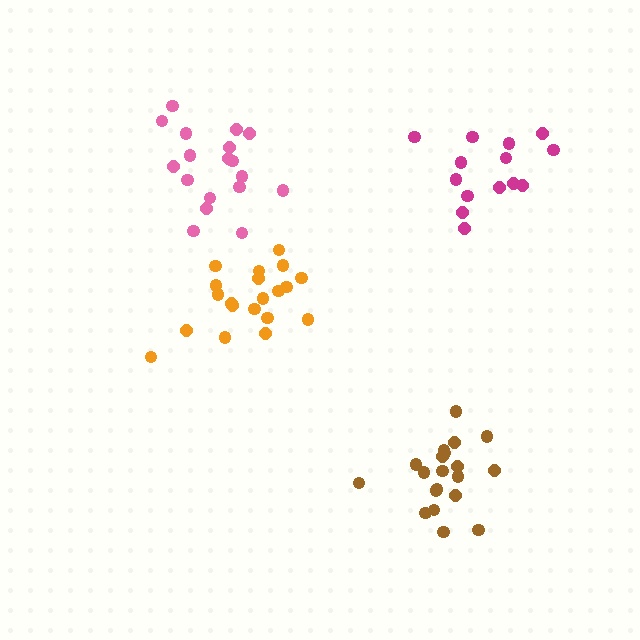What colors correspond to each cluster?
The clusters are colored: pink, orange, brown, magenta.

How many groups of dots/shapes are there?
There are 4 groups.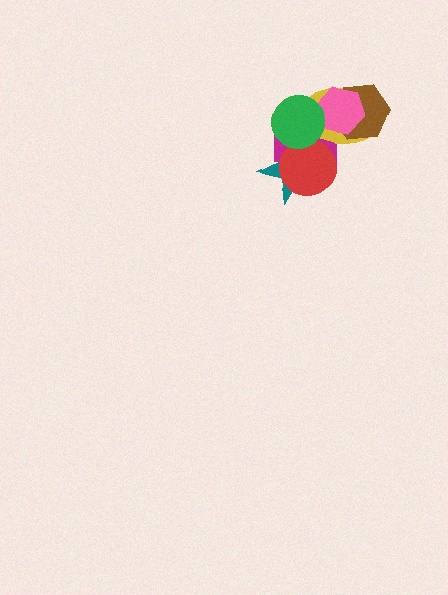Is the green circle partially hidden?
No, no other shape covers it.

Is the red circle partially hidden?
Yes, it is partially covered by another shape.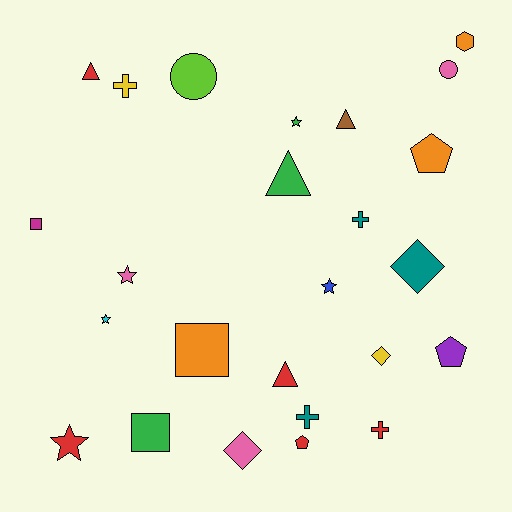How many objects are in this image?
There are 25 objects.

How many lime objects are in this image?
There is 1 lime object.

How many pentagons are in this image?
There are 3 pentagons.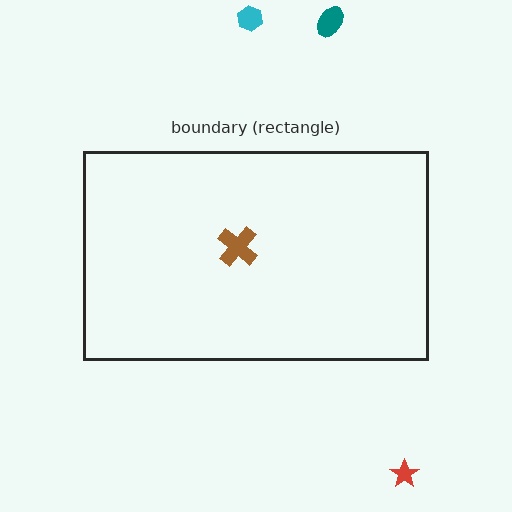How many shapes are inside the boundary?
1 inside, 3 outside.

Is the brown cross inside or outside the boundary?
Inside.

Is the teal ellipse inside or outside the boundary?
Outside.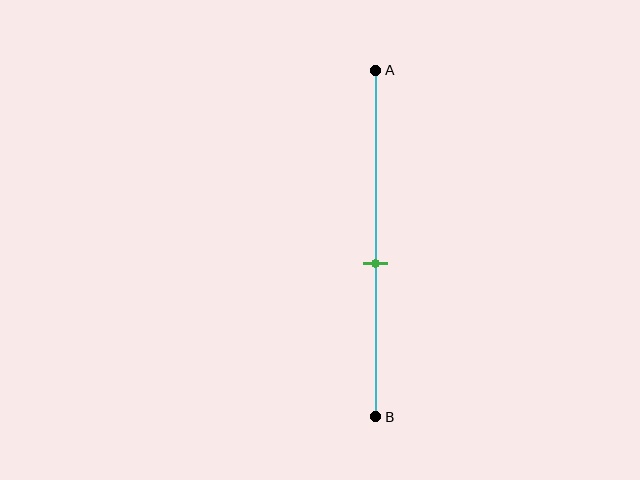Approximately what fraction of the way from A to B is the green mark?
The green mark is approximately 55% of the way from A to B.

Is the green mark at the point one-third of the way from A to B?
No, the mark is at about 55% from A, not at the 33% one-third point.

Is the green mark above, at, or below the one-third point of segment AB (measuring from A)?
The green mark is below the one-third point of segment AB.